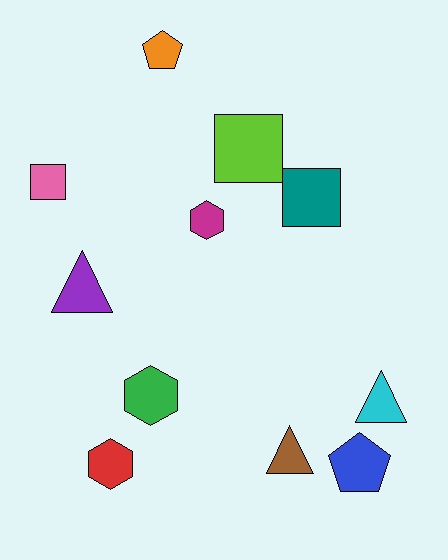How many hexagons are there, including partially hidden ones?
There are 3 hexagons.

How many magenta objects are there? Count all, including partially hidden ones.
There is 1 magenta object.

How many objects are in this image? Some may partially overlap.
There are 11 objects.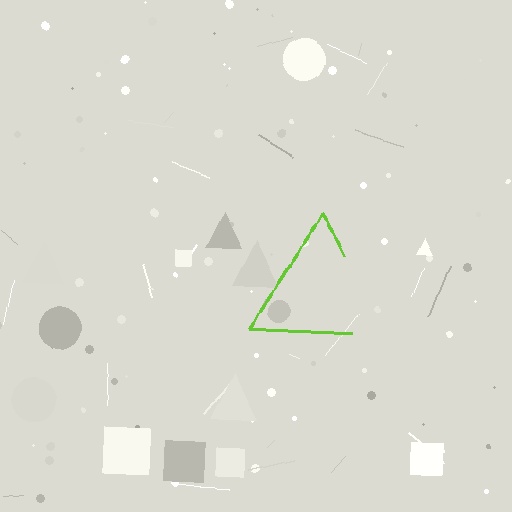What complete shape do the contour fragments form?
The contour fragments form a triangle.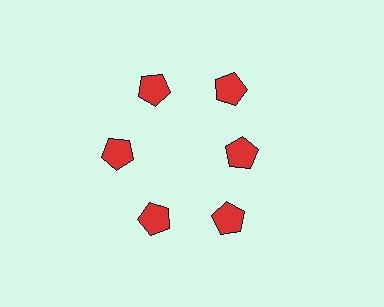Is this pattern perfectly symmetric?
No. The 6 red pentagons are arranged in a ring, but one element near the 3 o'clock position is pulled inward toward the center, breaking the 6-fold rotational symmetry.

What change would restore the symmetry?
The symmetry would be restored by moving it outward, back onto the ring so that all 6 pentagons sit at equal angles and equal distance from the center.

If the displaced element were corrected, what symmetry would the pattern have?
It would have 6-fold rotational symmetry — the pattern would map onto itself every 60 degrees.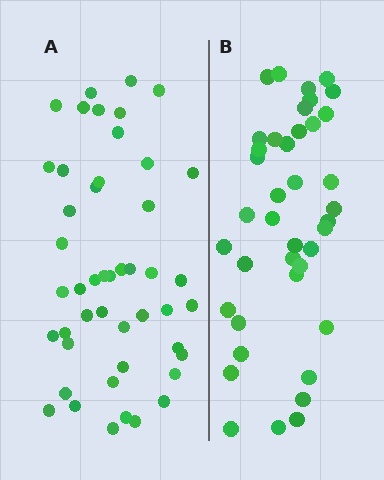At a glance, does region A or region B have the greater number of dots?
Region A (the left region) has more dots.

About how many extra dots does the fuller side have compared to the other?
Region A has roughly 8 or so more dots than region B.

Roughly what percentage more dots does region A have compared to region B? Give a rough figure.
About 20% more.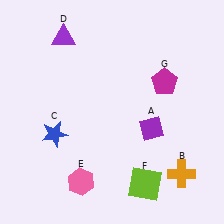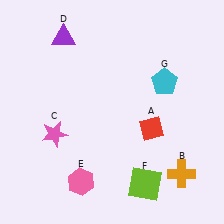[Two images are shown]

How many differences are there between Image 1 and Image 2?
There are 3 differences between the two images.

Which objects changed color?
A changed from purple to red. C changed from blue to pink. G changed from magenta to cyan.